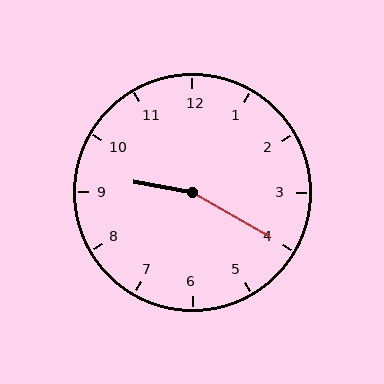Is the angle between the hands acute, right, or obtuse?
It is obtuse.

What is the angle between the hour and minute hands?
Approximately 160 degrees.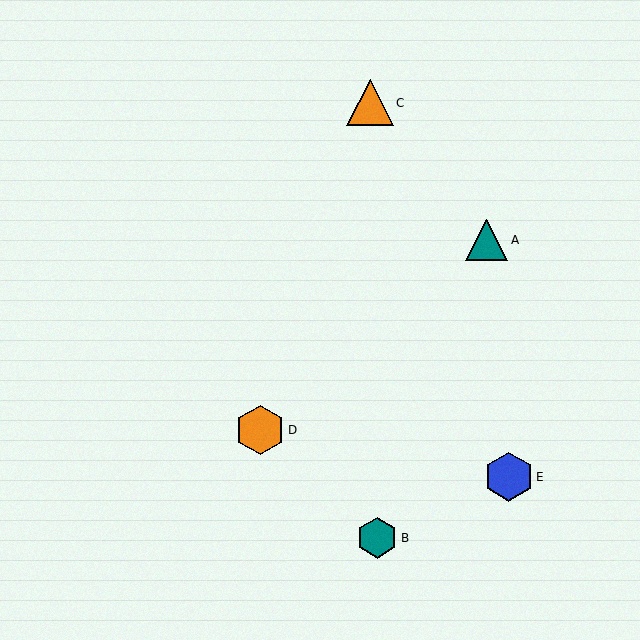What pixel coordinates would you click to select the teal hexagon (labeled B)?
Click at (377, 538) to select the teal hexagon B.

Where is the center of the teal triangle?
The center of the teal triangle is at (487, 240).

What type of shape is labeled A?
Shape A is a teal triangle.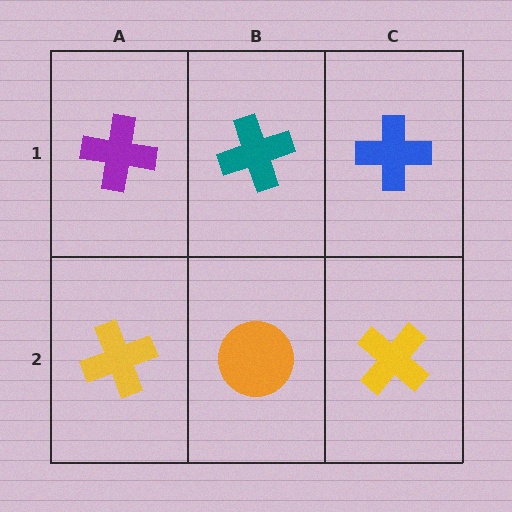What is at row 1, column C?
A blue cross.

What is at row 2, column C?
A yellow cross.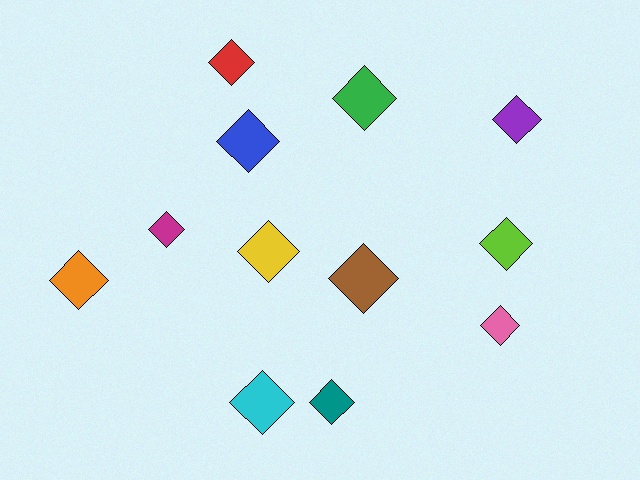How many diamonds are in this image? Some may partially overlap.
There are 12 diamonds.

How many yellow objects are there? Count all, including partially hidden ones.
There is 1 yellow object.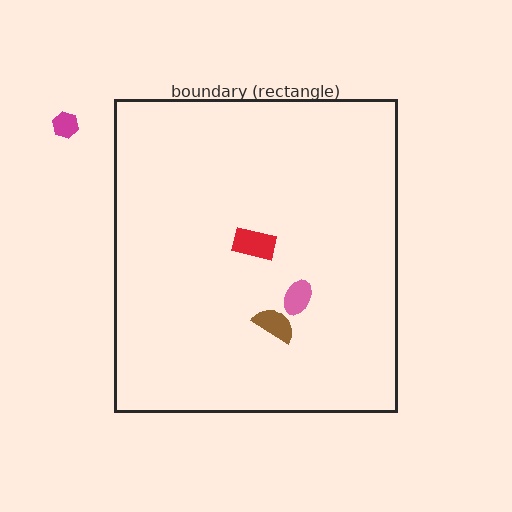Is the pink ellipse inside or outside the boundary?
Inside.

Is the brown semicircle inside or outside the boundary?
Inside.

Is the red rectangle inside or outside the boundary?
Inside.